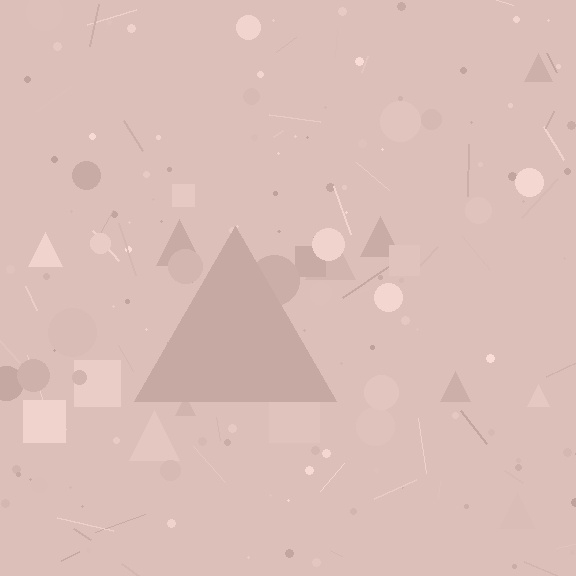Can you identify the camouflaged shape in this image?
The camouflaged shape is a triangle.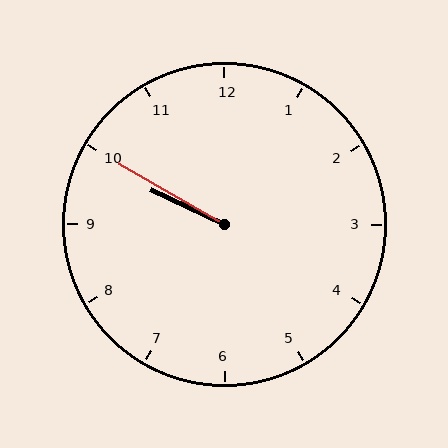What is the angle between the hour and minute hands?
Approximately 5 degrees.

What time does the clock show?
9:50.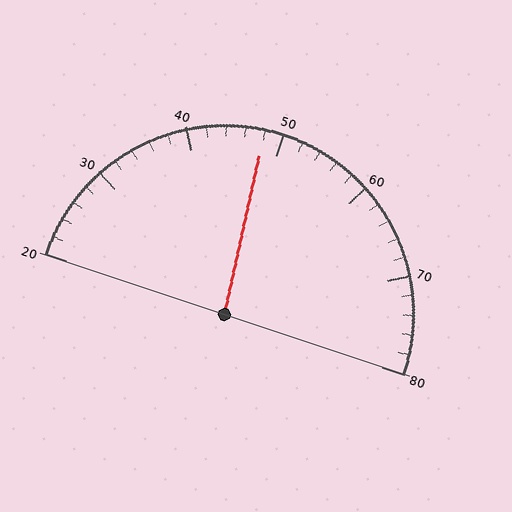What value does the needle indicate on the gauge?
The needle indicates approximately 48.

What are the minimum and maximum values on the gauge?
The gauge ranges from 20 to 80.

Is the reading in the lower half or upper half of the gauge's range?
The reading is in the lower half of the range (20 to 80).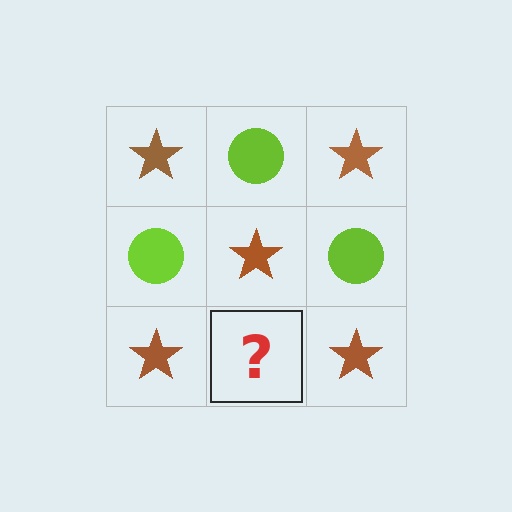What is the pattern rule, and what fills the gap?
The rule is that it alternates brown star and lime circle in a checkerboard pattern. The gap should be filled with a lime circle.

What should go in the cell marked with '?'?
The missing cell should contain a lime circle.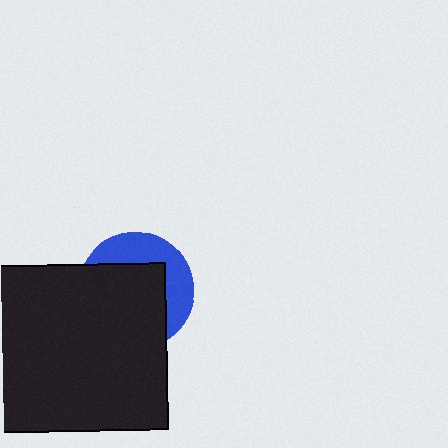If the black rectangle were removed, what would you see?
You would see the complete blue circle.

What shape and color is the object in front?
The object in front is a black rectangle.